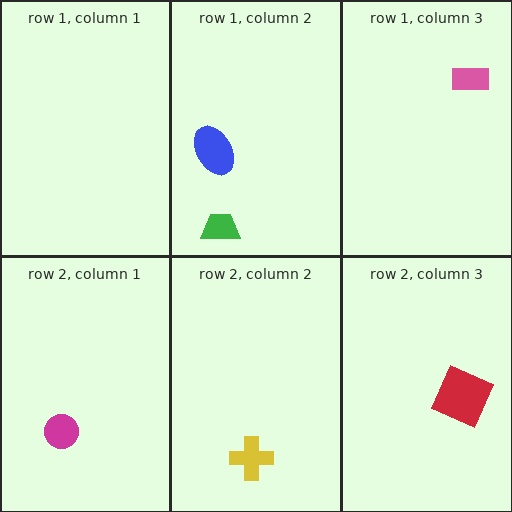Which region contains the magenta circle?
The row 2, column 1 region.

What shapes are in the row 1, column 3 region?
The pink rectangle.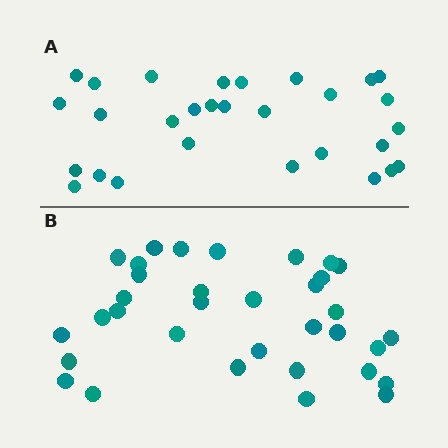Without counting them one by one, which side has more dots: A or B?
Region B (the bottom region) has more dots.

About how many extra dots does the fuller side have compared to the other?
Region B has about 5 more dots than region A.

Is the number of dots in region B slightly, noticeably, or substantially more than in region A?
Region B has only slightly more — the two regions are fairly close. The ratio is roughly 1.2 to 1.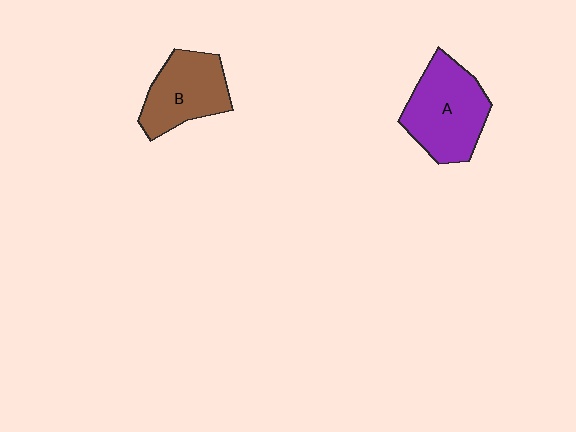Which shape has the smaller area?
Shape B (brown).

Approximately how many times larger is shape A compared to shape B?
Approximately 1.2 times.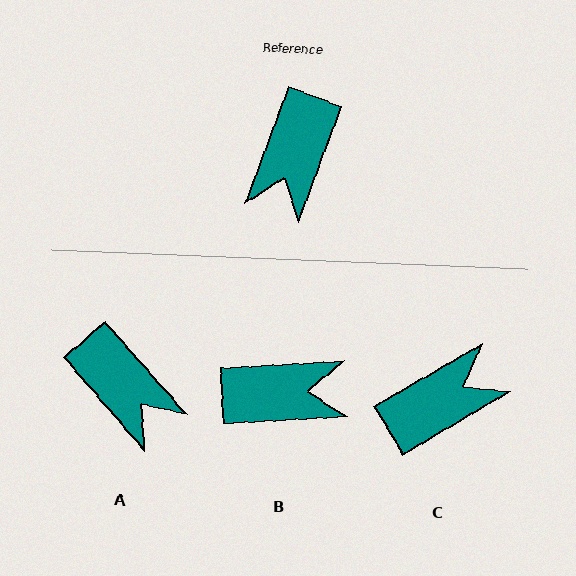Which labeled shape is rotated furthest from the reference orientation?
C, about 141 degrees away.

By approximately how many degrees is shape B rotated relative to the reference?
Approximately 114 degrees counter-clockwise.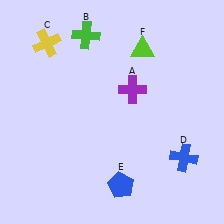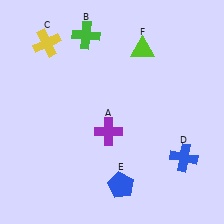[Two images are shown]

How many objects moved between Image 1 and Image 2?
1 object moved between the two images.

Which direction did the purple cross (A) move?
The purple cross (A) moved down.